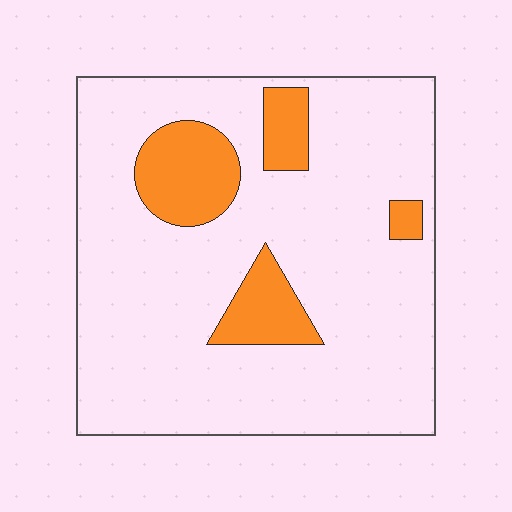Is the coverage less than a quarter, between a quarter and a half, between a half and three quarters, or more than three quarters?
Less than a quarter.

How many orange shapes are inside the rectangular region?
4.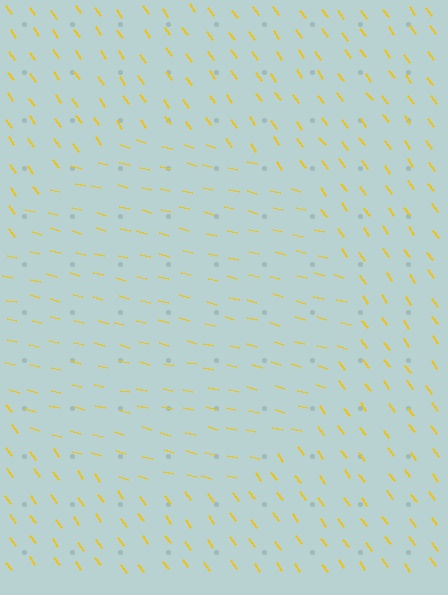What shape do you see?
I see a circle.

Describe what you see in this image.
The image is filled with small yellow line segments. A circle region in the image has lines oriented differently from the surrounding lines, creating a visible texture boundary.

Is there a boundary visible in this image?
Yes, there is a texture boundary formed by a change in line orientation.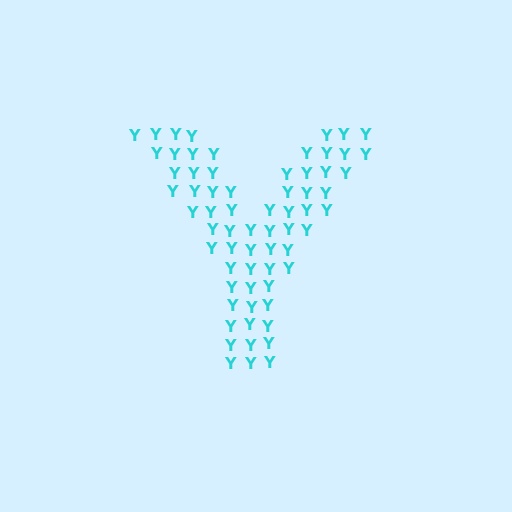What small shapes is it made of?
It is made of small letter Y's.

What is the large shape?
The large shape is the letter Y.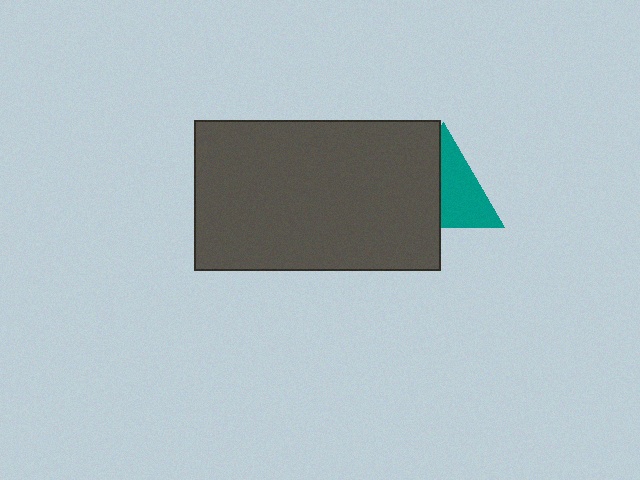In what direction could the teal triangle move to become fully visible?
The teal triangle could move right. That would shift it out from behind the dark gray rectangle entirely.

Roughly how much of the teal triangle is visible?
About half of it is visible (roughly 54%).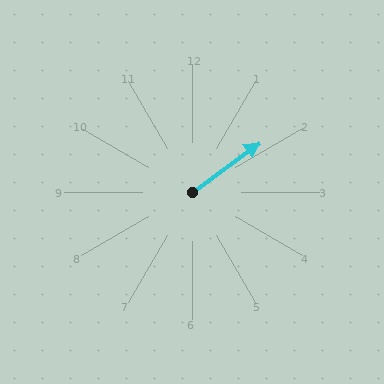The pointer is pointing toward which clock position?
Roughly 2 o'clock.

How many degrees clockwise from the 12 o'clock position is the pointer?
Approximately 54 degrees.